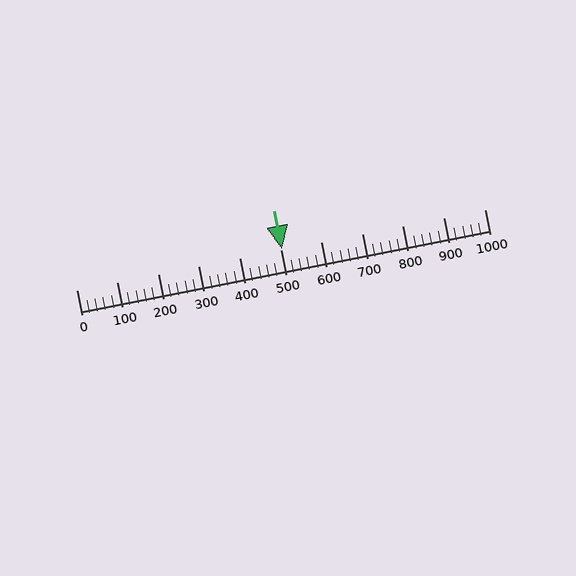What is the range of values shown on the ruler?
The ruler shows values from 0 to 1000.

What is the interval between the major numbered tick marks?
The major tick marks are spaced 100 units apart.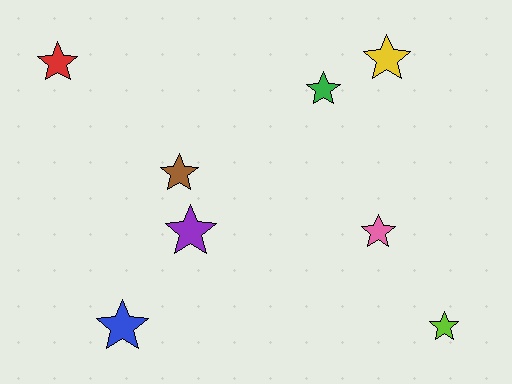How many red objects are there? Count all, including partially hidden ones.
There is 1 red object.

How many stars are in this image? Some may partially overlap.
There are 8 stars.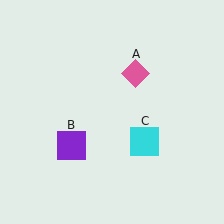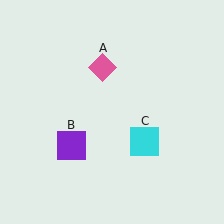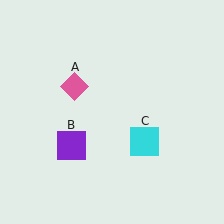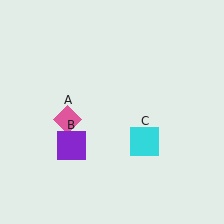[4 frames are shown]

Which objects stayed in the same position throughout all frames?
Purple square (object B) and cyan square (object C) remained stationary.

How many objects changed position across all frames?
1 object changed position: pink diamond (object A).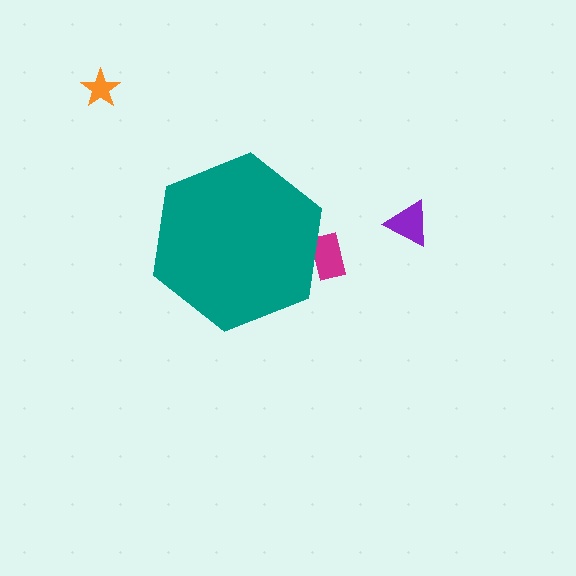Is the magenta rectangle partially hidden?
Yes, the magenta rectangle is partially hidden behind the teal hexagon.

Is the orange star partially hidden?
No, the orange star is fully visible.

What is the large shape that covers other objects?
A teal hexagon.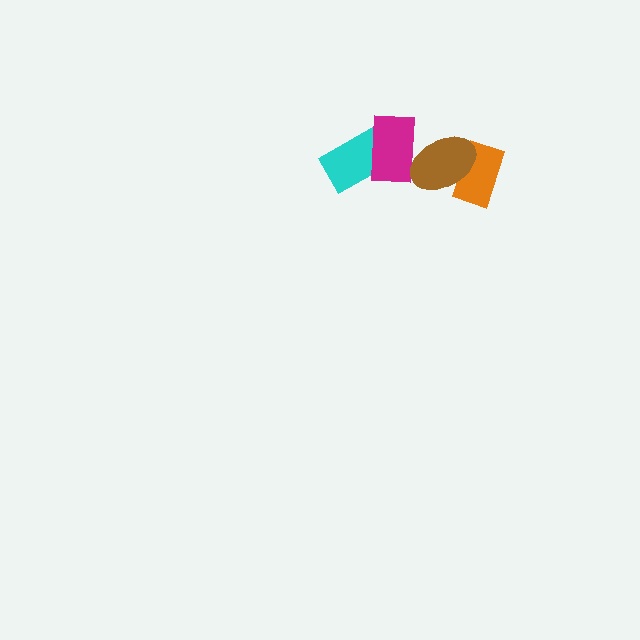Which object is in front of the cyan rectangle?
The magenta rectangle is in front of the cyan rectangle.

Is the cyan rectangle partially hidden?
Yes, it is partially covered by another shape.